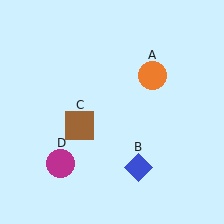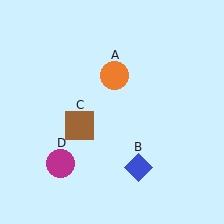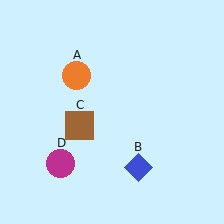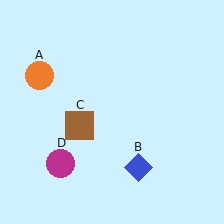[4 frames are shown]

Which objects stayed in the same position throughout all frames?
Blue diamond (object B) and brown square (object C) and magenta circle (object D) remained stationary.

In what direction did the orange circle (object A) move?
The orange circle (object A) moved left.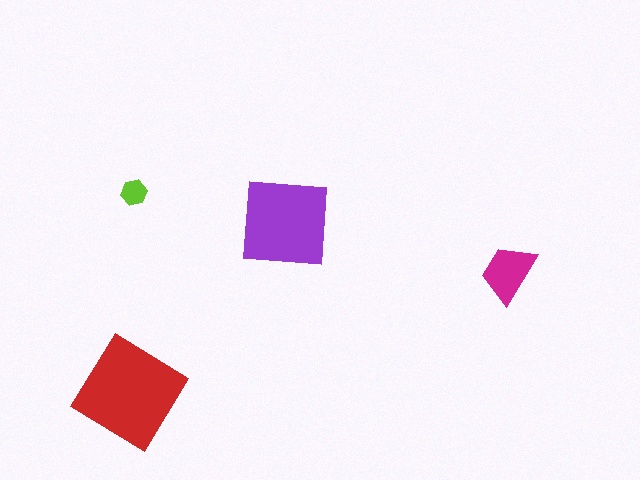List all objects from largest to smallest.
The red diamond, the purple square, the magenta trapezoid, the lime hexagon.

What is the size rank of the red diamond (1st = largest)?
1st.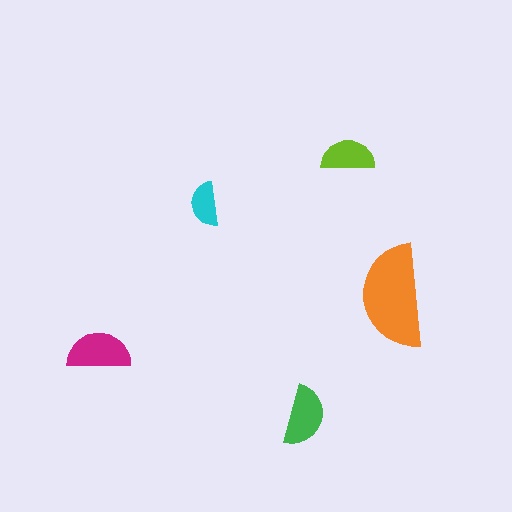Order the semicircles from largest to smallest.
the orange one, the magenta one, the green one, the lime one, the cyan one.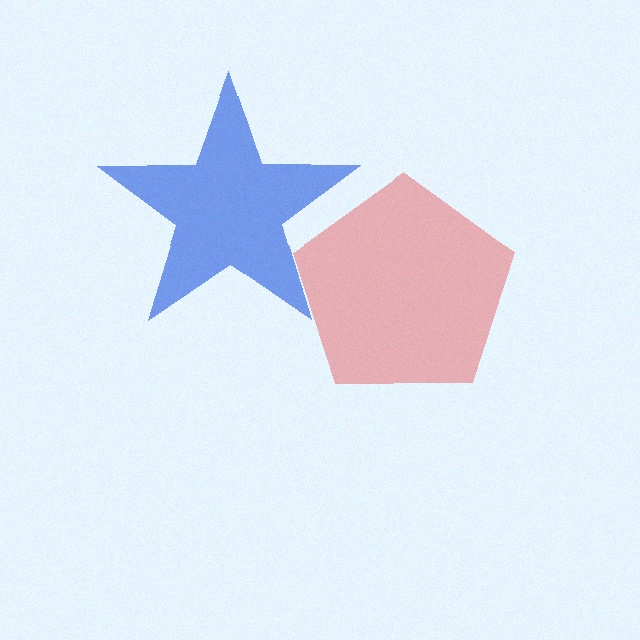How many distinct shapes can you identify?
There are 2 distinct shapes: a blue star, a red pentagon.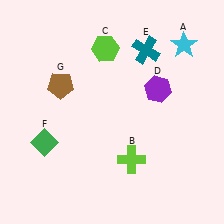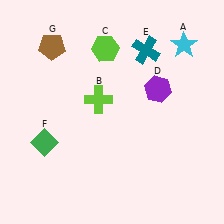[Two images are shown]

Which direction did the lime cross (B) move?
The lime cross (B) moved up.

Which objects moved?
The objects that moved are: the lime cross (B), the brown pentagon (G).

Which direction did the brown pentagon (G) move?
The brown pentagon (G) moved up.